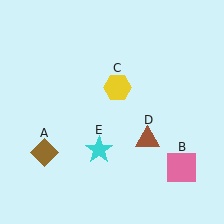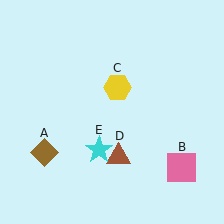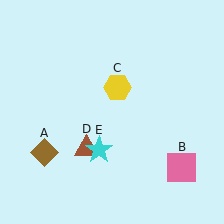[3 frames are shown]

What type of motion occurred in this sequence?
The brown triangle (object D) rotated clockwise around the center of the scene.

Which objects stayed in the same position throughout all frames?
Brown diamond (object A) and pink square (object B) and yellow hexagon (object C) and cyan star (object E) remained stationary.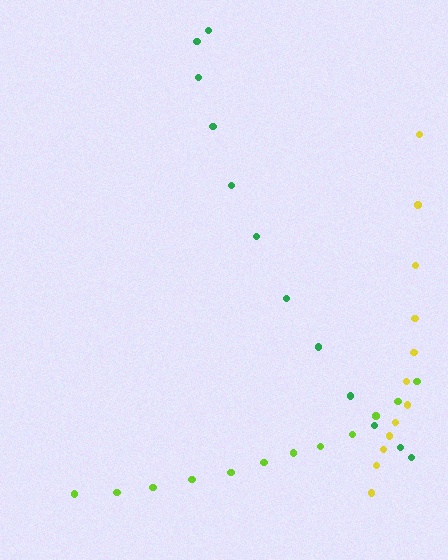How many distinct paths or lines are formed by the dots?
There are 3 distinct paths.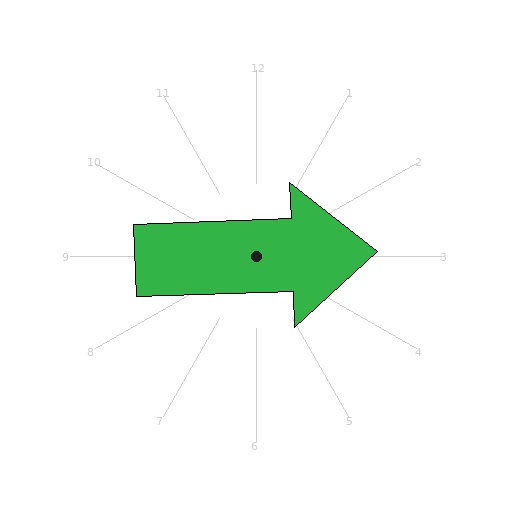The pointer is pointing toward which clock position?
Roughly 3 o'clock.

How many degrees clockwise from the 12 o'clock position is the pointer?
Approximately 88 degrees.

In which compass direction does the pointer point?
East.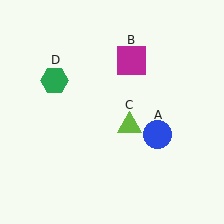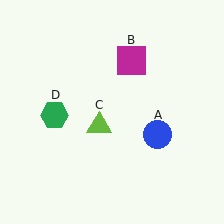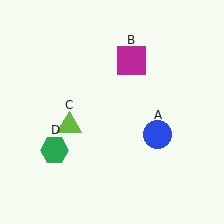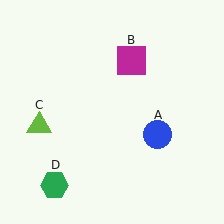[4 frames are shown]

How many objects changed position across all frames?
2 objects changed position: lime triangle (object C), green hexagon (object D).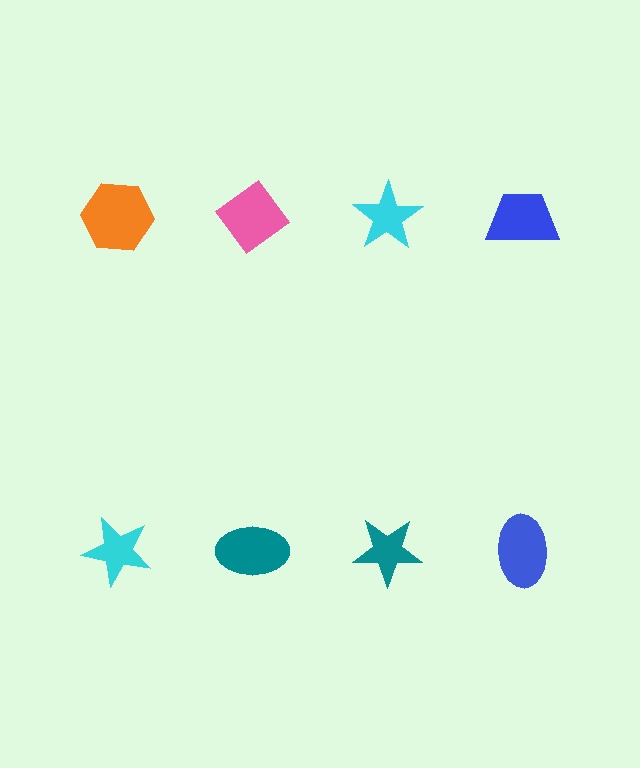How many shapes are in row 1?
4 shapes.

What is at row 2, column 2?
A teal ellipse.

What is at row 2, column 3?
A teal star.